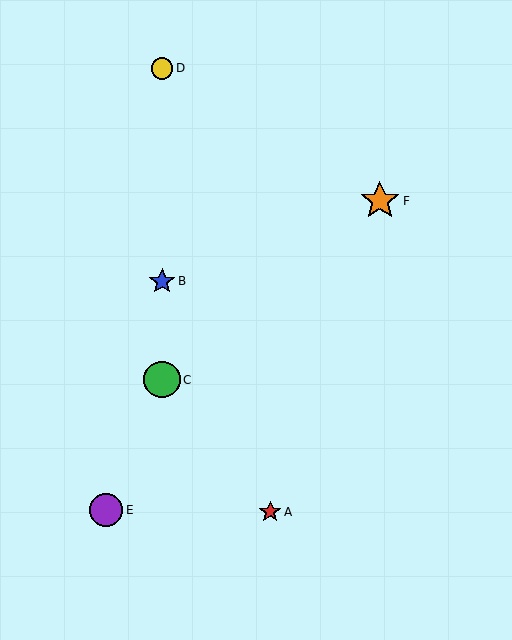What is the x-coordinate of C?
Object C is at x≈162.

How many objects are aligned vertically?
3 objects (B, C, D) are aligned vertically.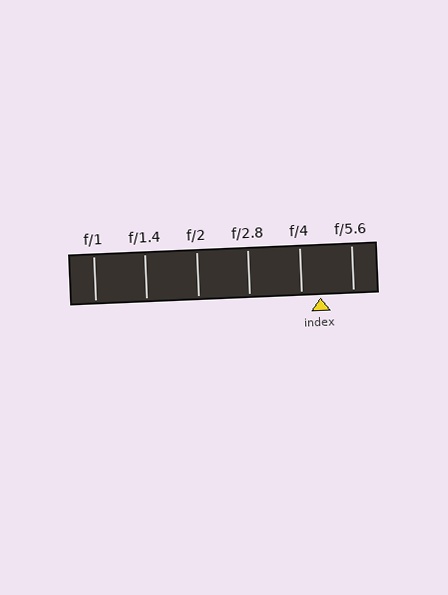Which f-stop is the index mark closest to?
The index mark is closest to f/4.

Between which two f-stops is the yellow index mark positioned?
The index mark is between f/4 and f/5.6.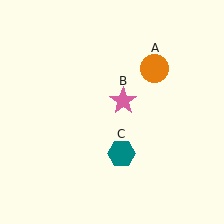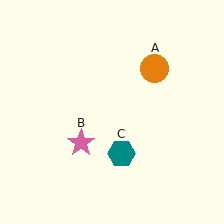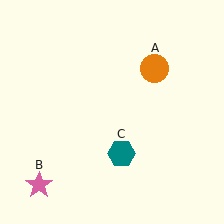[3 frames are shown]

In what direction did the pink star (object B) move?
The pink star (object B) moved down and to the left.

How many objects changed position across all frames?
1 object changed position: pink star (object B).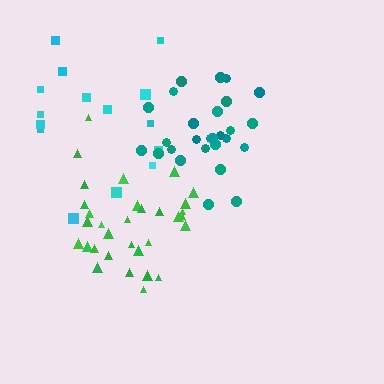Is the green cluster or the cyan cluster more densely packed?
Green.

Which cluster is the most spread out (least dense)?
Cyan.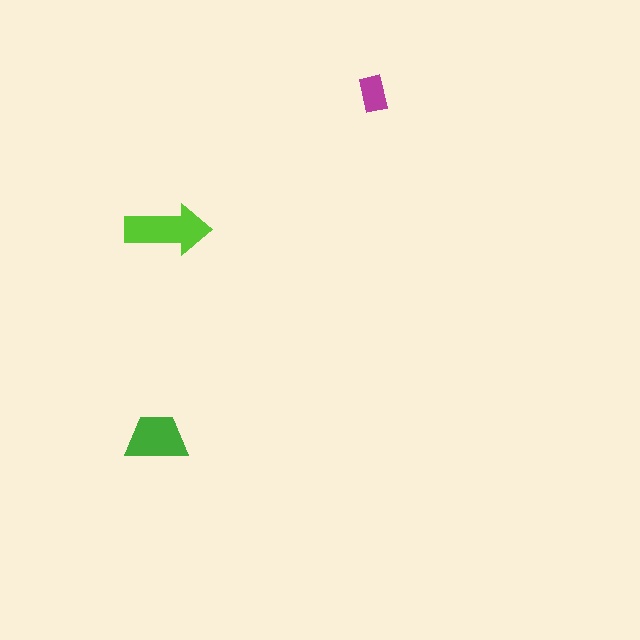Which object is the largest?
The lime arrow.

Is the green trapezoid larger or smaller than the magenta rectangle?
Larger.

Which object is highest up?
The magenta rectangle is topmost.